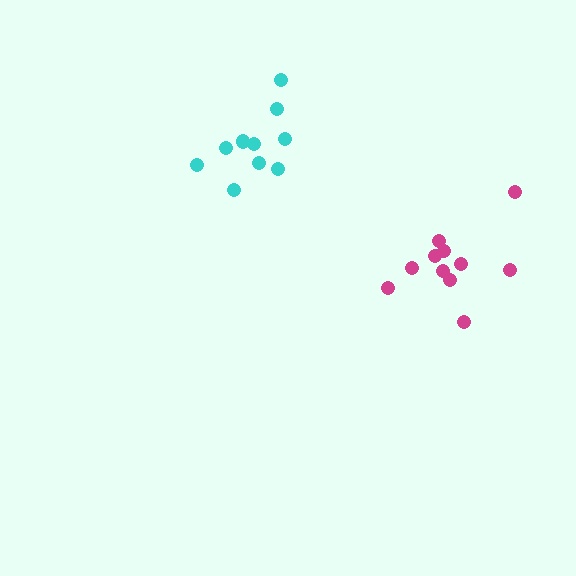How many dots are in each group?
Group 1: 10 dots, Group 2: 11 dots (21 total).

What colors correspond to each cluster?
The clusters are colored: cyan, magenta.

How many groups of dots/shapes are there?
There are 2 groups.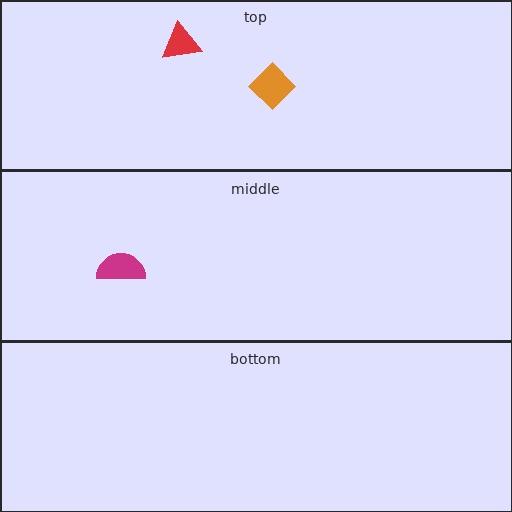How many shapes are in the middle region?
1.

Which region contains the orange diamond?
The top region.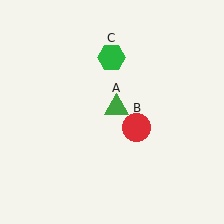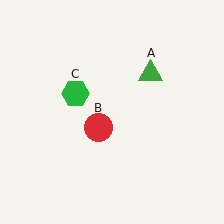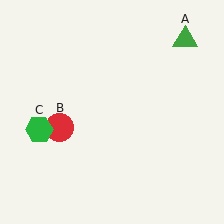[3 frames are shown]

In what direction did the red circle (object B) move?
The red circle (object B) moved left.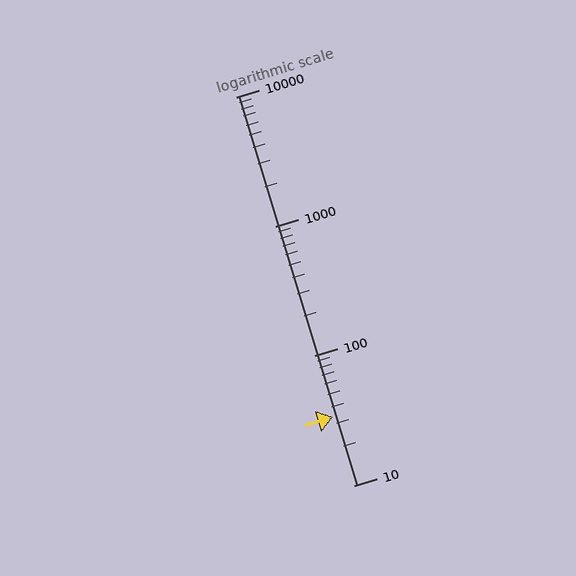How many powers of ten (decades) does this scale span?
The scale spans 3 decades, from 10 to 10000.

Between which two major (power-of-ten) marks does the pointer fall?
The pointer is between 10 and 100.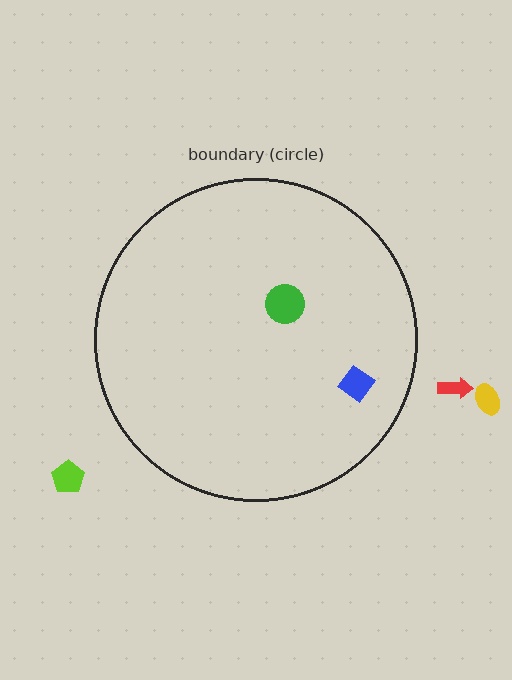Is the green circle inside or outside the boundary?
Inside.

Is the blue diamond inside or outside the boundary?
Inside.